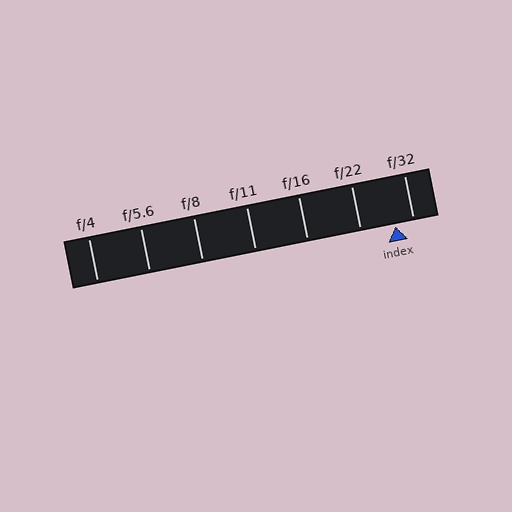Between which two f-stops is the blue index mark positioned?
The index mark is between f/22 and f/32.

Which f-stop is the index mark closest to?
The index mark is closest to f/32.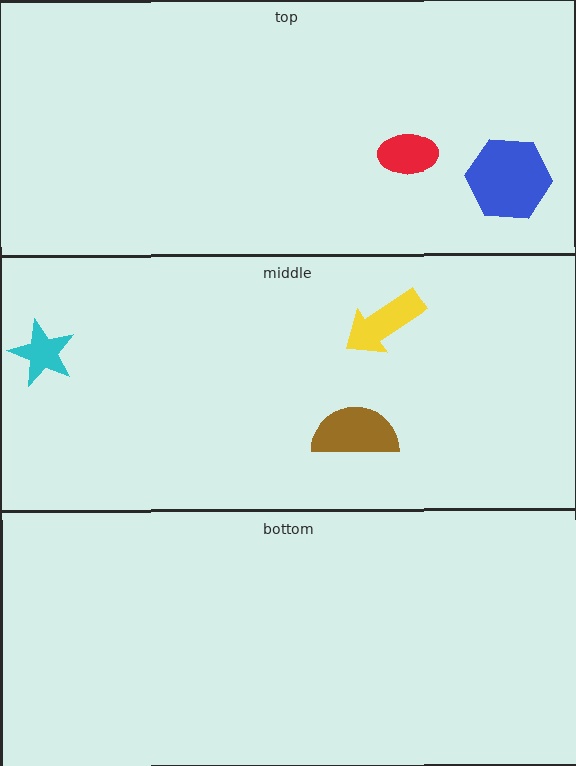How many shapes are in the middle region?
3.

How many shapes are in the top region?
2.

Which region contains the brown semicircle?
The middle region.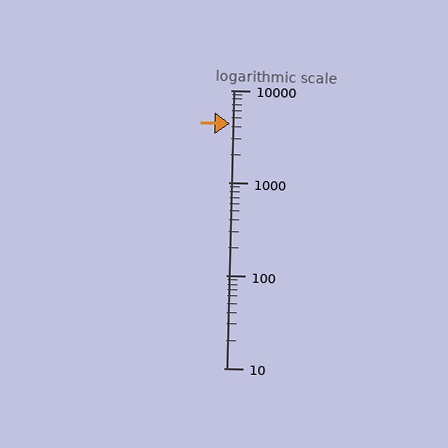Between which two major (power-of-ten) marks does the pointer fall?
The pointer is between 1000 and 10000.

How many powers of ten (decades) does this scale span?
The scale spans 3 decades, from 10 to 10000.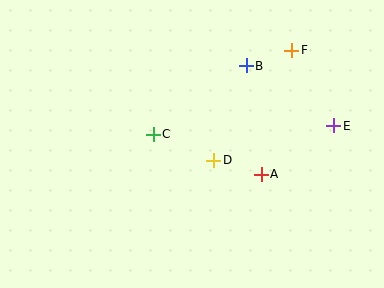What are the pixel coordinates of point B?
Point B is at (246, 66).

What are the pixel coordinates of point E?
Point E is at (334, 126).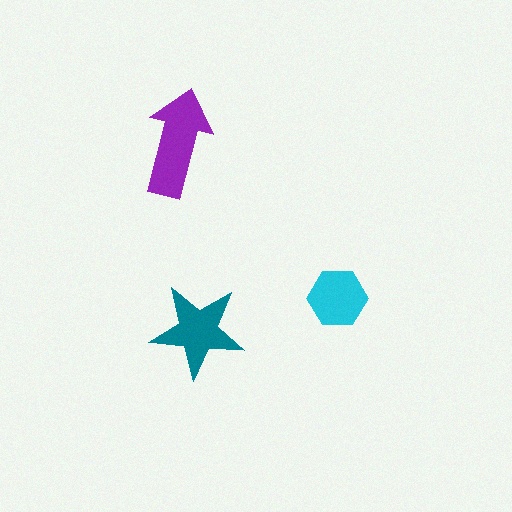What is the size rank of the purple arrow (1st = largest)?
1st.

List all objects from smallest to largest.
The cyan hexagon, the teal star, the purple arrow.